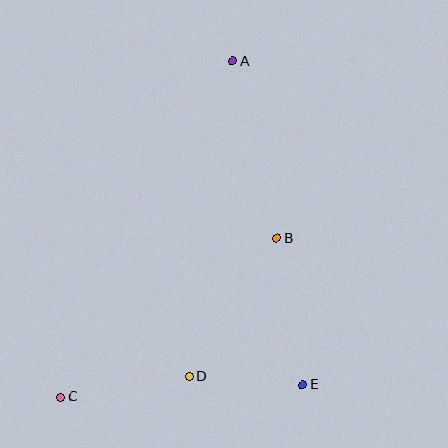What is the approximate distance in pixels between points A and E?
The distance between A and E is approximately 331 pixels.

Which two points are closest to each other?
Points D and E are closest to each other.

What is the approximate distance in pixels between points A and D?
The distance between A and D is approximately 318 pixels.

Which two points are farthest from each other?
Points A and C are farthest from each other.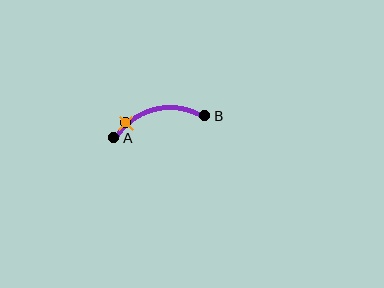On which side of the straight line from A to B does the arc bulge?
The arc bulges above the straight line connecting A and B.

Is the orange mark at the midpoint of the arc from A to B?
No. The orange mark lies on the arc but is closer to endpoint A. The arc midpoint would be at the point on the curve equidistant along the arc from both A and B.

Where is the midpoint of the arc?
The arc midpoint is the point on the curve farthest from the straight line joining A and B. It sits above that line.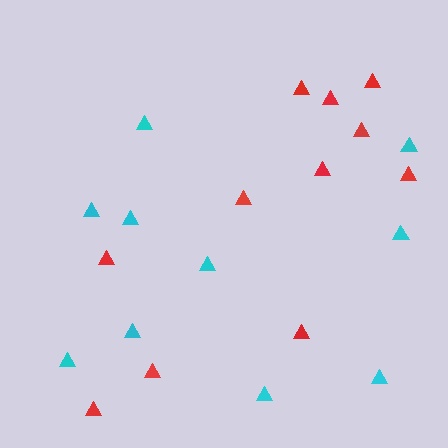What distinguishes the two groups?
There are 2 groups: one group of cyan triangles (10) and one group of red triangles (11).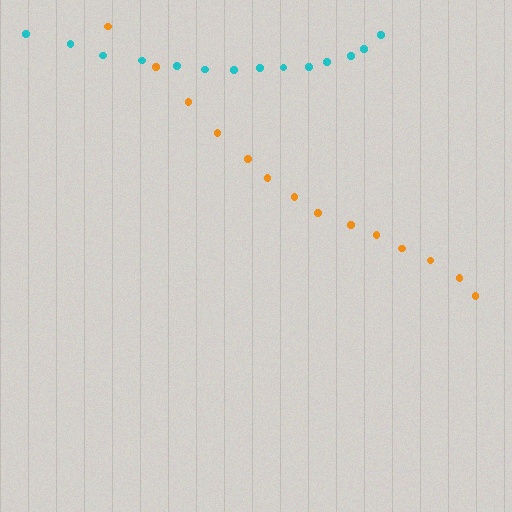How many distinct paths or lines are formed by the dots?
There are 2 distinct paths.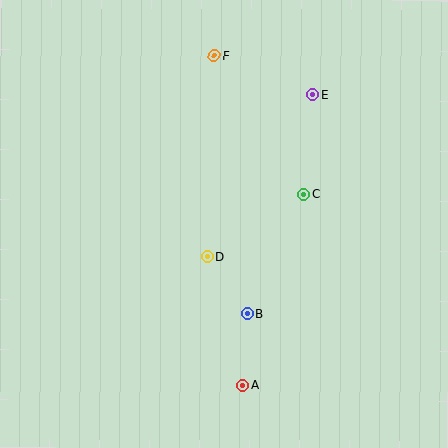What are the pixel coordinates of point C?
Point C is at (304, 195).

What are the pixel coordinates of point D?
Point D is at (207, 257).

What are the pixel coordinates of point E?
Point E is at (313, 95).